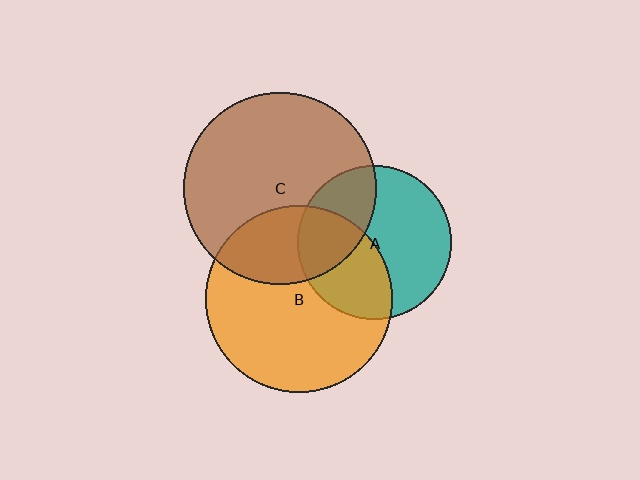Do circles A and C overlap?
Yes.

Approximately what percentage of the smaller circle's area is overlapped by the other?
Approximately 30%.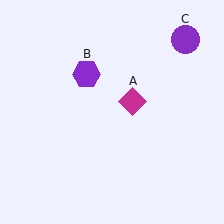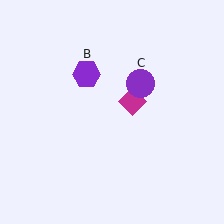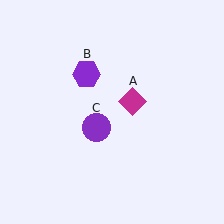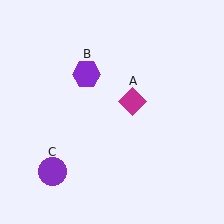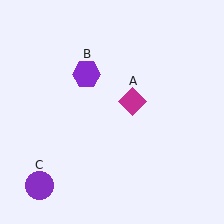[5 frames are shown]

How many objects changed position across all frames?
1 object changed position: purple circle (object C).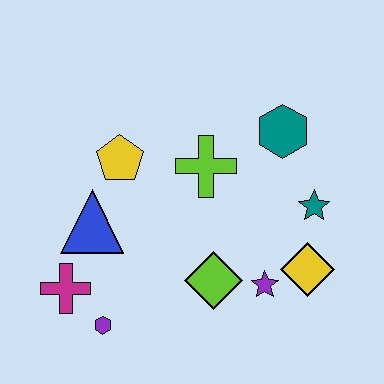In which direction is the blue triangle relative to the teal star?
The blue triangle is to the left of the teal star.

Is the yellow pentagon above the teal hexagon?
No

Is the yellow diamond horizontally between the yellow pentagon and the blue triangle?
No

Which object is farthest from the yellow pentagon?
The yellow diamond is farthest from the yellow pentagon.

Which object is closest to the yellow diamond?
The purple star is closest to the yellow diamond.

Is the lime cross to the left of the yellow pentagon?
No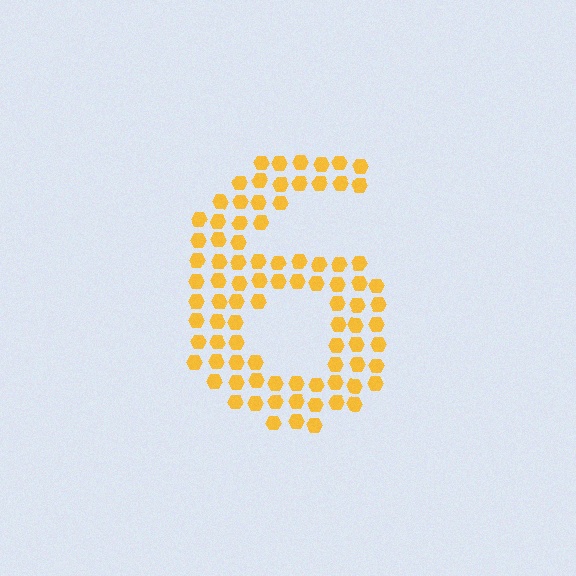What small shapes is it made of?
It is made of small hexagons.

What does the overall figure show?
The overall figure shows the digit 6.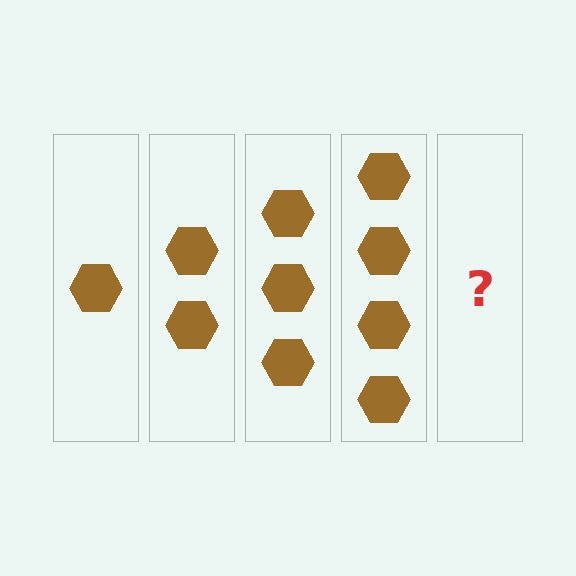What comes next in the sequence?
The next element should be 5 hexagons.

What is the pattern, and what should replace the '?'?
The pattern is that each step adds one more hexagon. The '?' should be 5 hexagons.